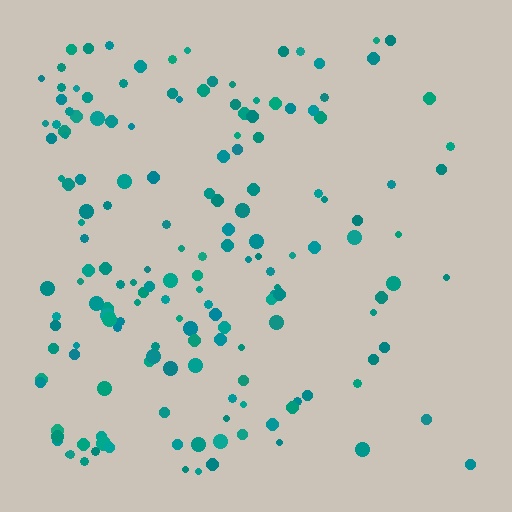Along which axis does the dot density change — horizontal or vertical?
Horizontal.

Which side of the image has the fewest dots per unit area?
The right.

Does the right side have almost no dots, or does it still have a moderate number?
Still a moderate number, just noticeably fewer than the left.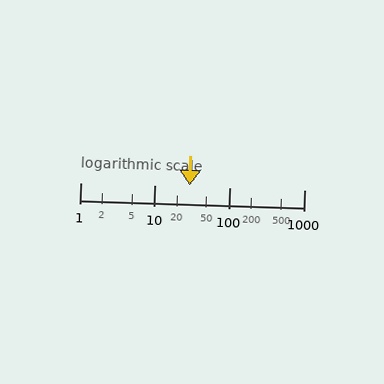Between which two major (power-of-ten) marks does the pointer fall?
The pointer is between 10 and 100.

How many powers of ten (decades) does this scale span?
The scale spans 3 decades, from 1 to 1000.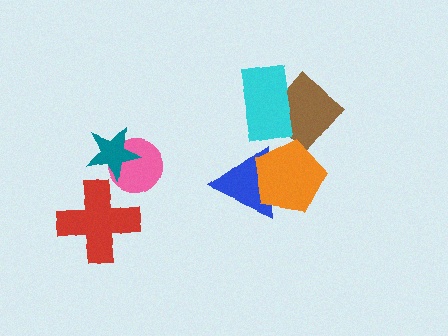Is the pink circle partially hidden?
Yes, it is partially covered by another shape.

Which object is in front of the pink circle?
The teal star is in front of the pink circle.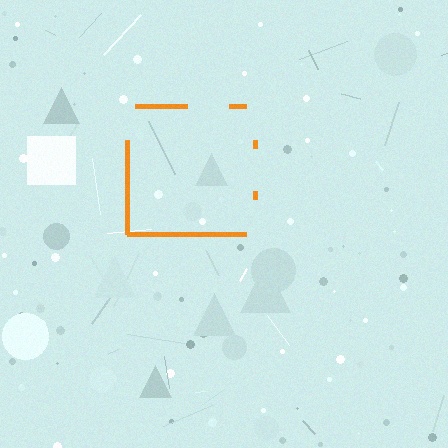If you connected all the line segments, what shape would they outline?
They would outline a square.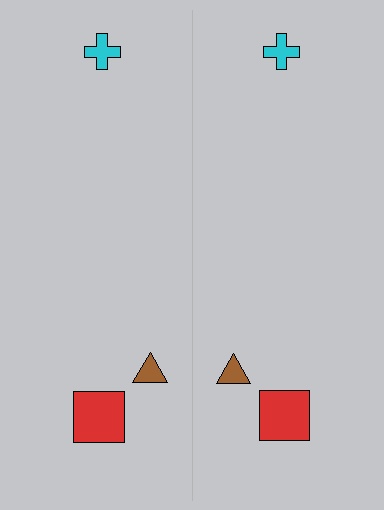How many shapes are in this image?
There are 6 shapes in this image.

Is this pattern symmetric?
Yes, this pattern has bilateral (reflection) symmetry.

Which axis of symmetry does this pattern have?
The pattern has a vertical axis of symmetry running through the center of the image.